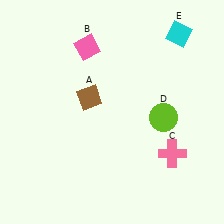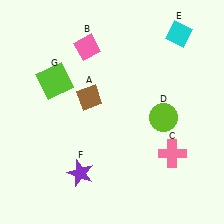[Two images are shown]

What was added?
A purple star (F), a lime square (G) were added in Image 2.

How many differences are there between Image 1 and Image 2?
There are 2 differences between the two images.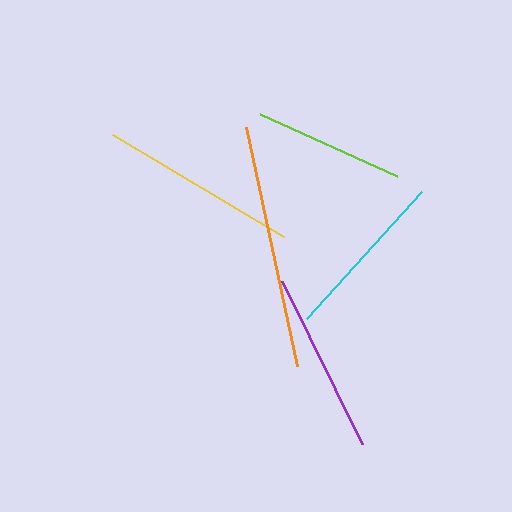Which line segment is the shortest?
The lime line is the shortest at approximately 150 pixels.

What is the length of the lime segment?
The lime segment is approximately 150 pixels long.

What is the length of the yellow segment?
The yellow segment is approximately 199 pixels long.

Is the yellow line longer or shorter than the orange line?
The orange line is longer than the yellow line.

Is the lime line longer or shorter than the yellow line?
The yellow line is longer than the lime line.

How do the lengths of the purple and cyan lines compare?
The purple and cyan lines are approximately the same length.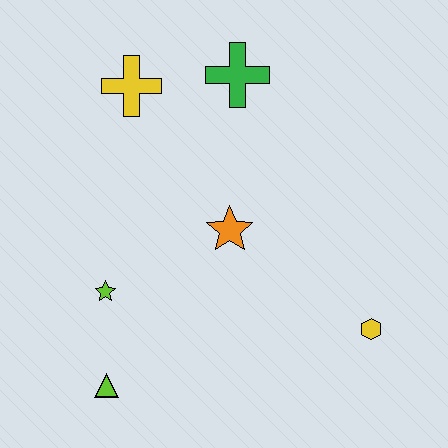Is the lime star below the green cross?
Yes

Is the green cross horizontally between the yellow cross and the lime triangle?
No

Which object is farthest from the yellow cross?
The yellow hexagon is farthest from the yellow cross.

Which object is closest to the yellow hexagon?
The orange star is closest to the yellow hexagon.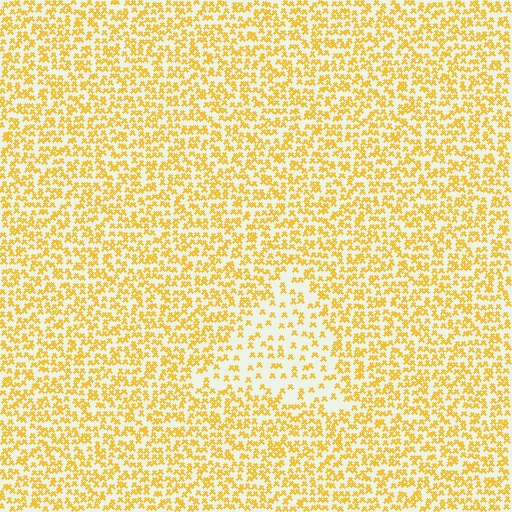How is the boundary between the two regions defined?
The boundary is defined by a change in element density (approximately 2.2x ratio). All elements are the same color, size, and shape.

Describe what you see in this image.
The image contains small yellow elements arranged at two different densities. A triangle-shaped region is visible where the elements are less densely packed than the surrounding area.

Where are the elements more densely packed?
The elements are more densely packed outside the triangle boundary.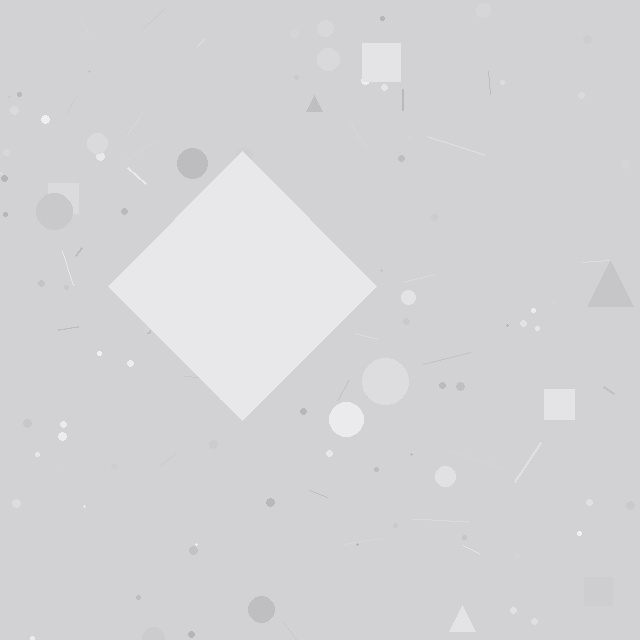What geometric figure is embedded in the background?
A diamond is embedded in the background.